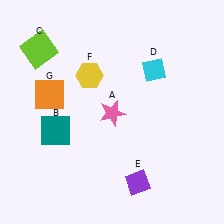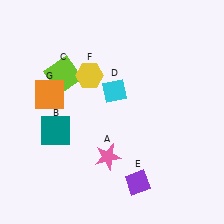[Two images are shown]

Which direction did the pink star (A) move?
The pink star (A) moved down.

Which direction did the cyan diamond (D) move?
The cyan diamond (D) moved left.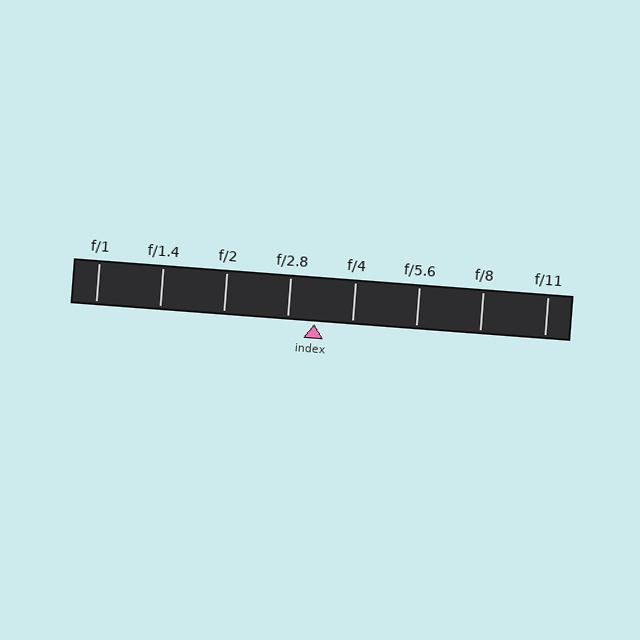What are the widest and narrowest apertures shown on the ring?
The widest aperture shown is f/1 and the narrowest is f/11.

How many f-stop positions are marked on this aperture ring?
There are 8 f-stop positions marked.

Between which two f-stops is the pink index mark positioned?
The index mark is between f/2.8 and f/4.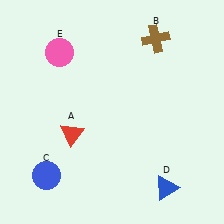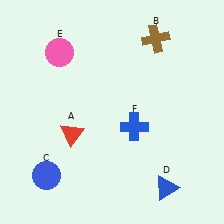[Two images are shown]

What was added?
A blue cross (F) was added in Image 2.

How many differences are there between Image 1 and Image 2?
There is 1 difference between the two images.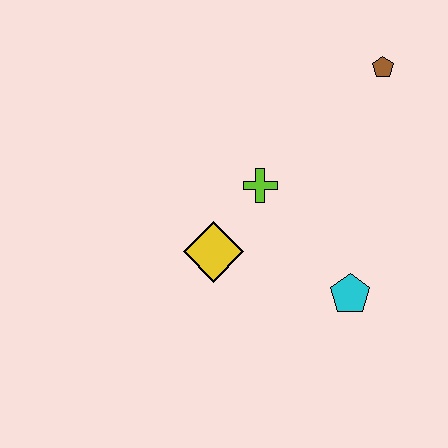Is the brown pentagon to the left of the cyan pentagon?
No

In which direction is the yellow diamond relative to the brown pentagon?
The yellow diamond is below the brown pentagon.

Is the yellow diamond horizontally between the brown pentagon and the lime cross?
No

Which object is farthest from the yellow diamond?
The brown pentagon is farthest from the yellow diamond.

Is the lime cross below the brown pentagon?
Yes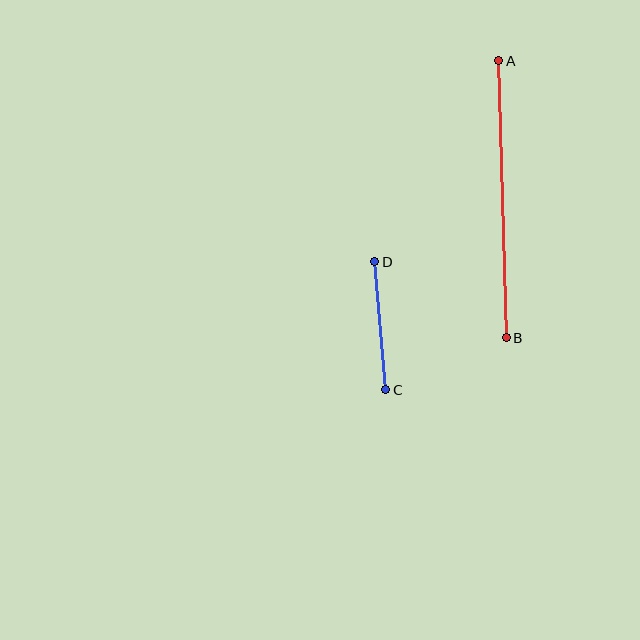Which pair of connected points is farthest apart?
Points A and B are farthest apart.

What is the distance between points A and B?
The distance is approximately 277 pixels.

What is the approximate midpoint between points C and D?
The midpoint is at approximately (380, 326) pixels.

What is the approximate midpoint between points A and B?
The midpoint is at approximately (503, 199) pixels.